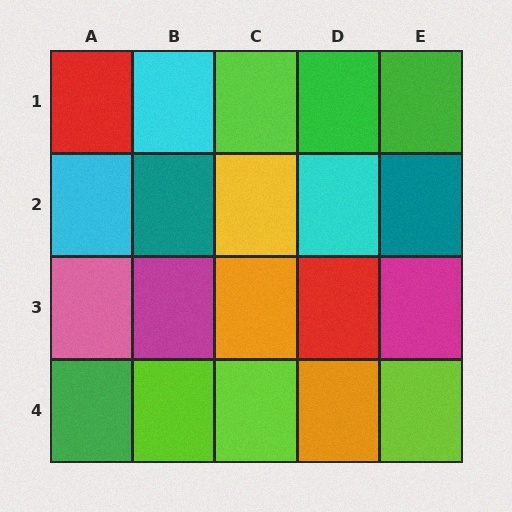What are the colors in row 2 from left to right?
Cyan, teal, yellow, cyan, teal.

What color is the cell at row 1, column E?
Green.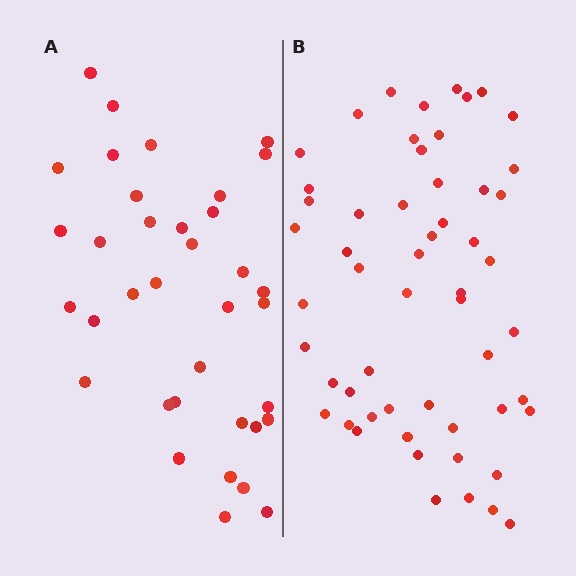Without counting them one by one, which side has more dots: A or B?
Region B (the right region) has more dots.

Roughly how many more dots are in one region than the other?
Region B has approximately 20 more dots than region A.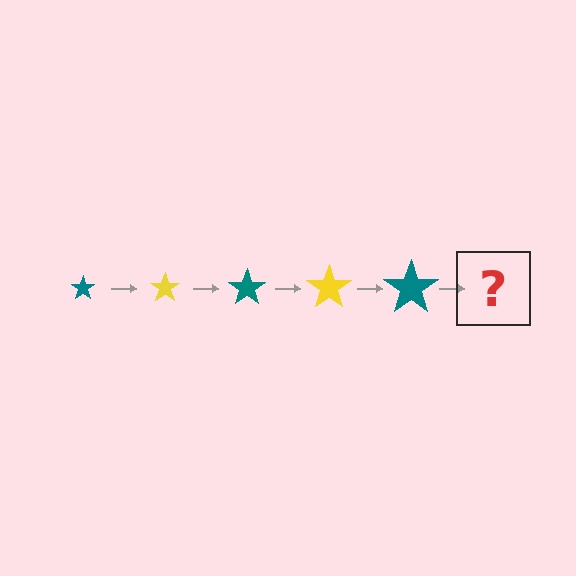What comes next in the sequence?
The next element should be a yellow star, larger than the previous one.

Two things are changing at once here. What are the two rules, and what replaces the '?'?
The two rules are that the star grows larger each step and the color cycles through teal and yellow. The '?' should be a yellow star, larger than the previous one.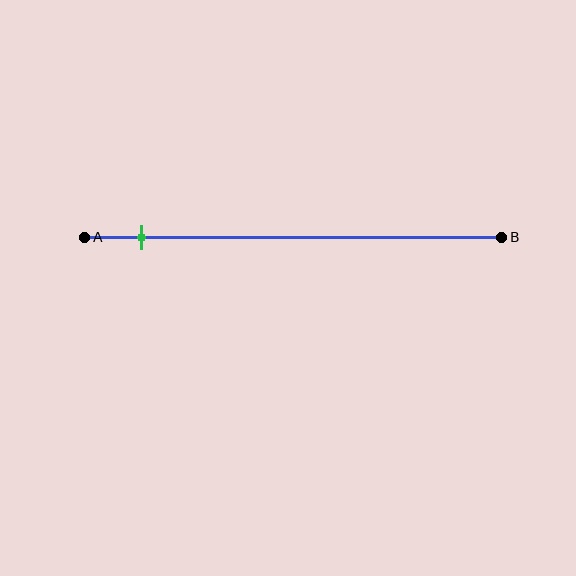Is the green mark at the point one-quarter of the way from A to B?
No, the mark is at about 15% from A, not at the 25% one-quarter point.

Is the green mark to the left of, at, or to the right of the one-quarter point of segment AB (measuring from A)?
The green mark is to the left of the one-quarter point of segment AB.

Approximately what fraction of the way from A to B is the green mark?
The green mark is approximately 15% of the way from A to B.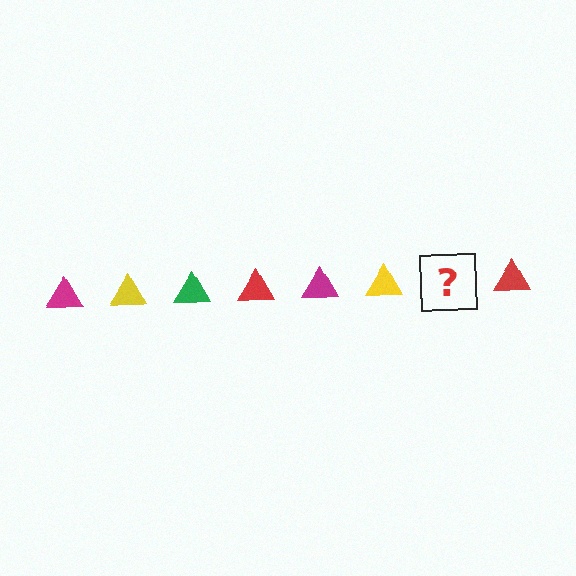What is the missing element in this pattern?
The missing element is a green triangle.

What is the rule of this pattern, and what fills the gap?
The rule is that the pattern cycles through magenta, yellow, green, red triangles. The gap should be filled with a green triangle.